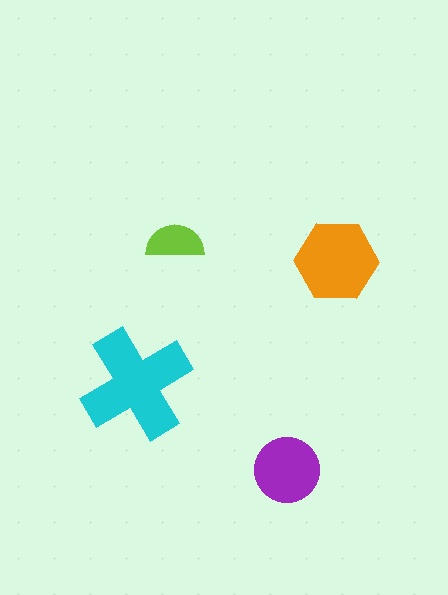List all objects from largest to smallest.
The cyan cross, the orange hexagon, the purple circle, the lime semicircle.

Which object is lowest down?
The purple circle is bottommost.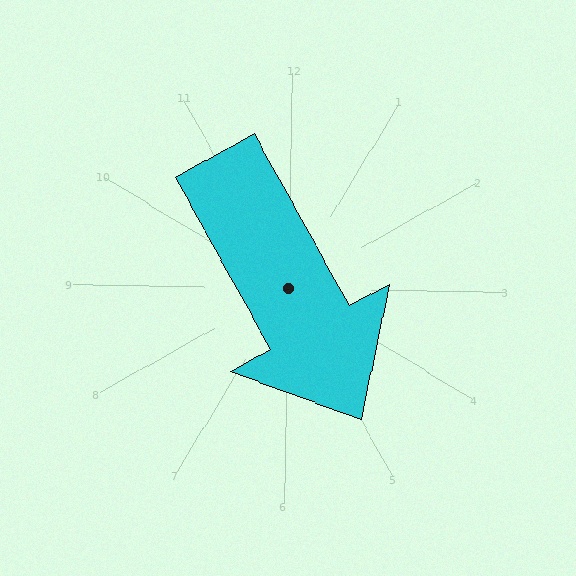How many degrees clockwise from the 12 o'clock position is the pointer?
Approximately 150 degrees.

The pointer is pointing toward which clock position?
Roughly 5 o'clock.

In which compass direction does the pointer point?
Southeast.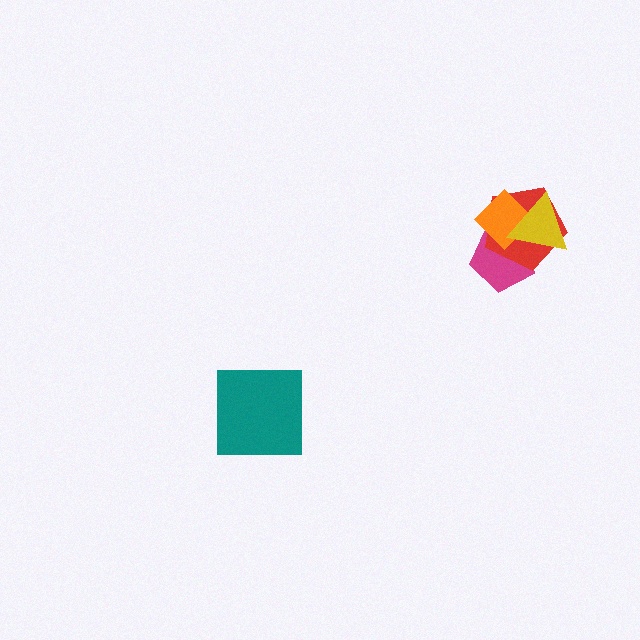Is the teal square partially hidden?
No, no other shape covers it.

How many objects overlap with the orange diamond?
3 objects overlap with the orange diamond.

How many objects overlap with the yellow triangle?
3 objects overlap with the yellow triangle.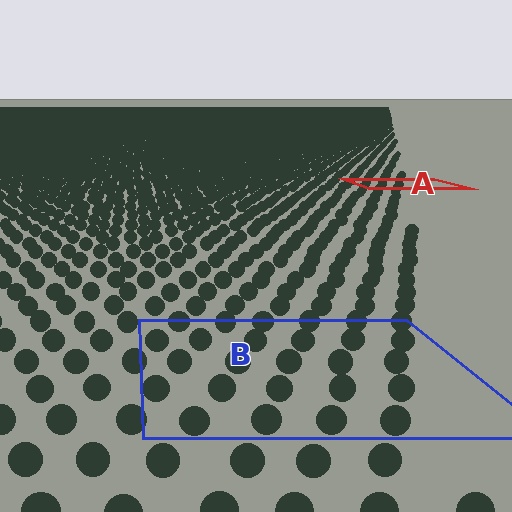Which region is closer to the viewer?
Region B is closer. The texture elements there are larger and more spread out.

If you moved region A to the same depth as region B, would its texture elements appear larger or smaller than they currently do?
They would appear larger. At a closer depth, the same texture elements are projected at a bigger on-screen size.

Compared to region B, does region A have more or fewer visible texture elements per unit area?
Region A has more texture elements per unit area — they are packed more densely because it is farther away.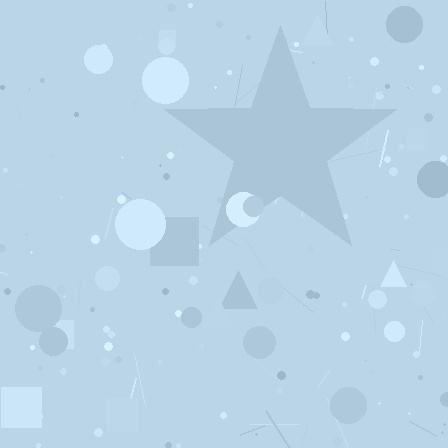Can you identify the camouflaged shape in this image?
The camouflaged shape is a star.